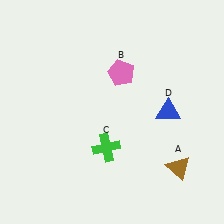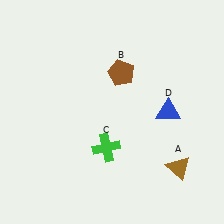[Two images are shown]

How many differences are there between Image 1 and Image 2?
There is 1 difference between the two images.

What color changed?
The pentagon (B) changed from pink in Image 1 to brown in Image 2.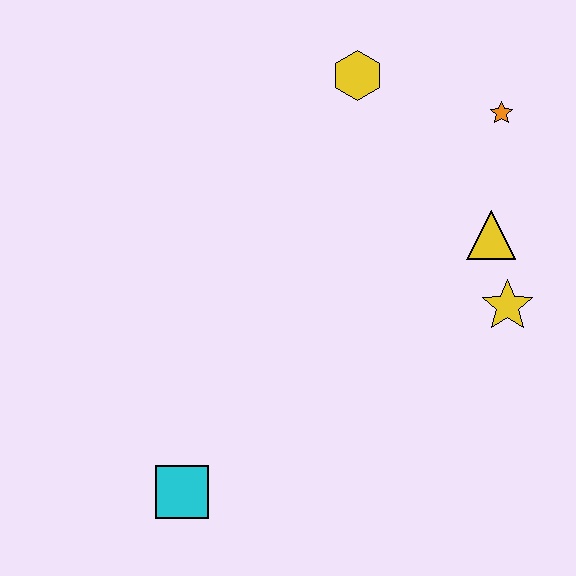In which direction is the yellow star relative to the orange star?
The yellow star is below the orange star.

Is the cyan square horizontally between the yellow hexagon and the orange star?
No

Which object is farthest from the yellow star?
The cyan square is farthest from the yellow star.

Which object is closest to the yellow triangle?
The yellow star is closest to the yellow triangle.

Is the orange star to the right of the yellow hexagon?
Yes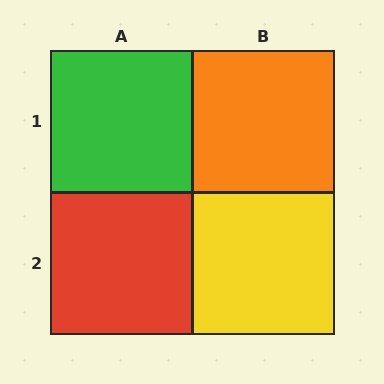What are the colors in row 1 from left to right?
Green, orange.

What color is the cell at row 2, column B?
Yellow.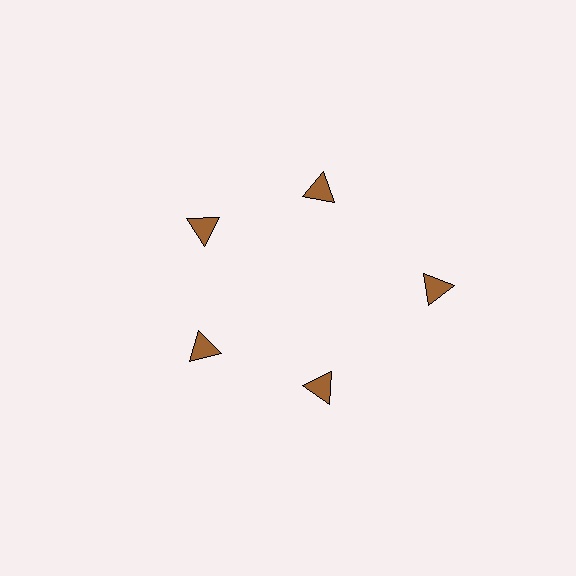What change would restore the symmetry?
The symmetry would be restored by moving it inward, back onto the ring so that all 5 triangles sit at equal angles and equal distance from the center.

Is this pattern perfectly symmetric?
No. The 5 brown triangles are arranged in a ring, but one element near the 3 o'clock position is pushed outward from the center, breaking the 5-fold rotational symmetry.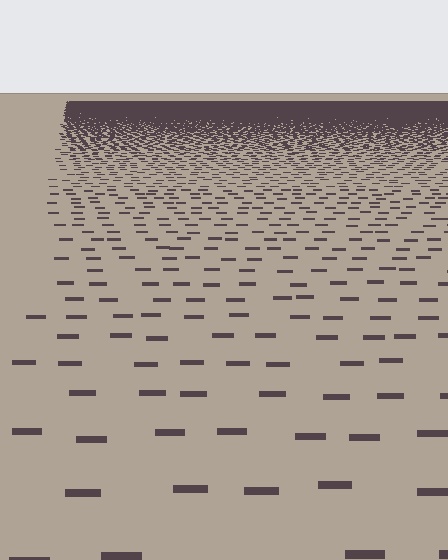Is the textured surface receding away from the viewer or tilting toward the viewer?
The surface is receding away from the viewer. Texture elements get smaller and denser toward the top.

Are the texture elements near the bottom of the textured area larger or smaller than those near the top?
Larger. Near the bottom, elements are closer to the viewer and appear at a bigger on-screen size.